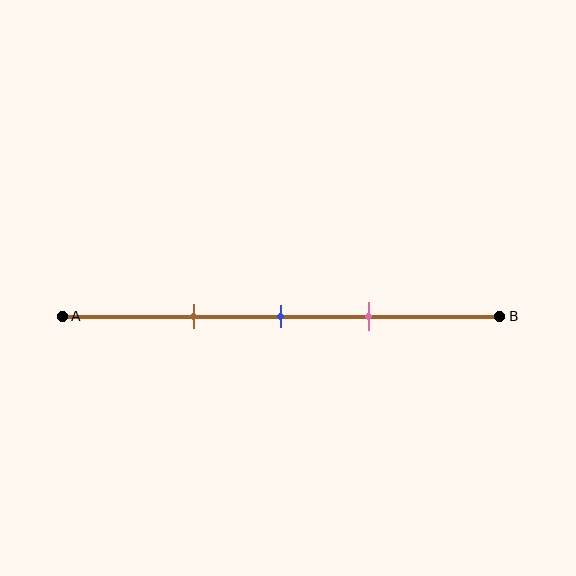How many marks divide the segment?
There are 3 marks dividing the segment.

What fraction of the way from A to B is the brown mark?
The brown mark is approximately 30% (0.3) of the way from A to B.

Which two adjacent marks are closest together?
The blue and pink marks are the closest adjacent pair.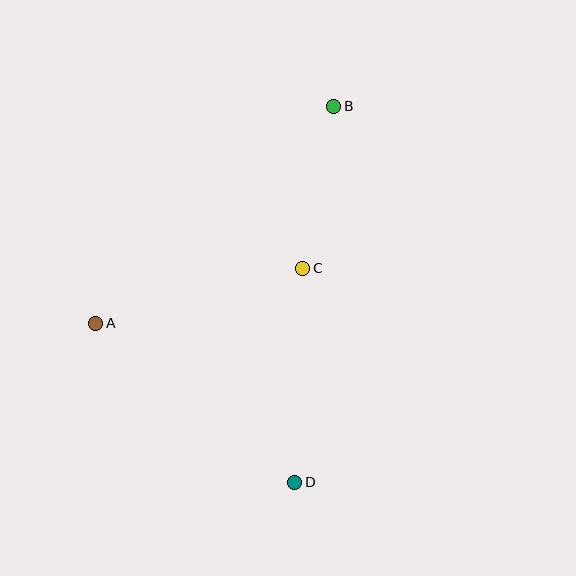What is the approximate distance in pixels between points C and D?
The distance between C and D is approximately 214 pixels.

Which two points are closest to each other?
Points B and C are closest to each other.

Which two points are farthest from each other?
Points B and D are farthest from each other.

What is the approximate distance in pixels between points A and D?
The distance between A and D is approximately 255 pixels.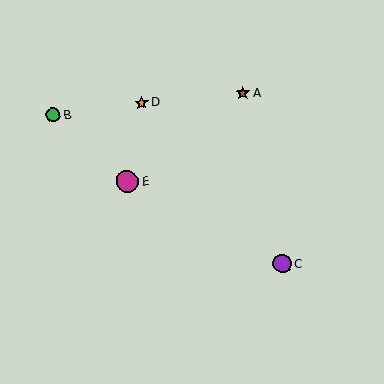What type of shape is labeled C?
Shape C is a purple circle.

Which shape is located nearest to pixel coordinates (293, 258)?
The purple circle (labeled C) at (282, 264) is nearest to that location.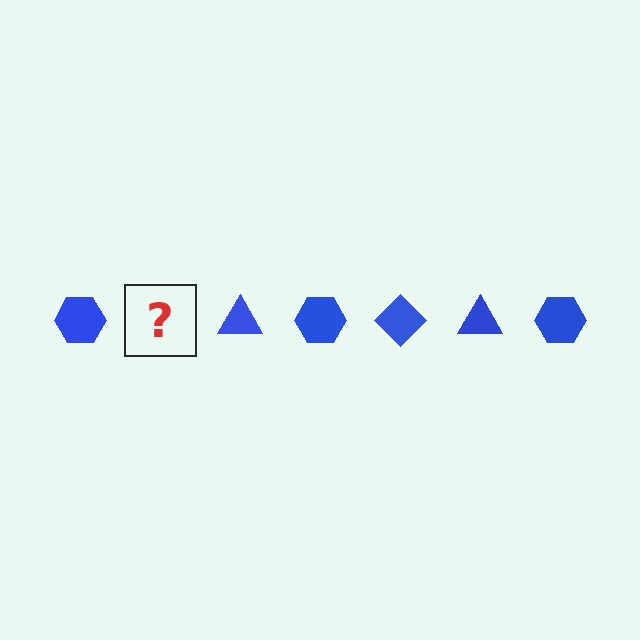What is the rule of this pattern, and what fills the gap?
The rule is that the pattern cycles through hexagon, diamond, triangle shapes in blue. The gap should be filled with a blue diamond.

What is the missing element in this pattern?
The missing element is a blue diamond.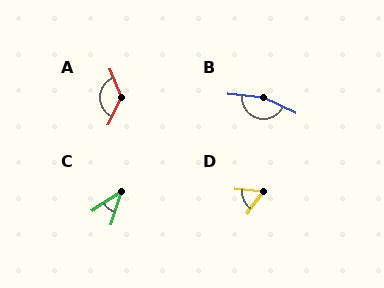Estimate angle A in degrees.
Approximately 131 degrees.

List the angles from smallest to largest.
C (40°), D (60°), A (131°), B (160°).